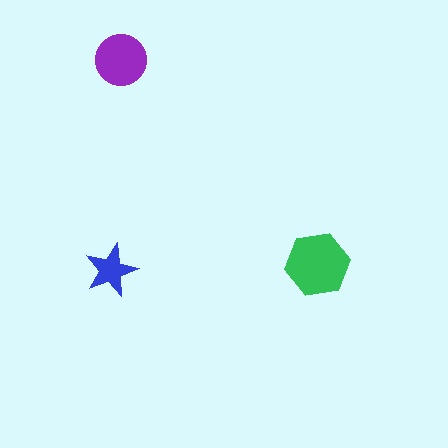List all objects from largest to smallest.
The green hexagon, the purple circle, the blue star.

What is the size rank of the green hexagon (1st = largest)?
1st.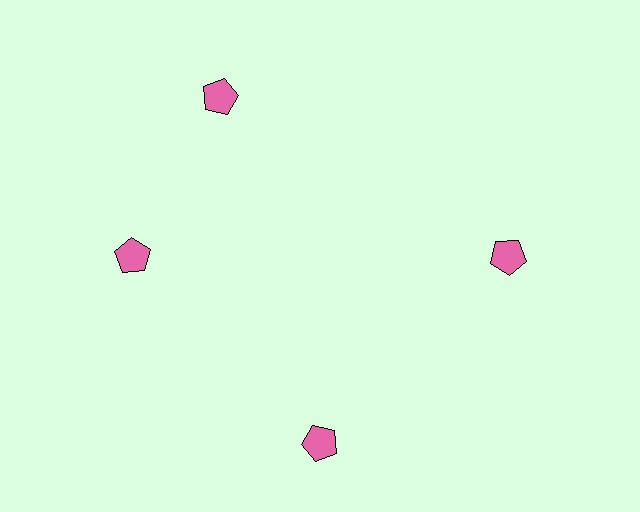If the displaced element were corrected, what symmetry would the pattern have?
It would have 4-fold rotational symmetry — the pattern would map onto itself every 90 degrees.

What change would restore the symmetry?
The symmetry would be restored by rotating it back into even spacing with its neighbors so that all 4 pentagons sit at equal angles and equal distance from the center.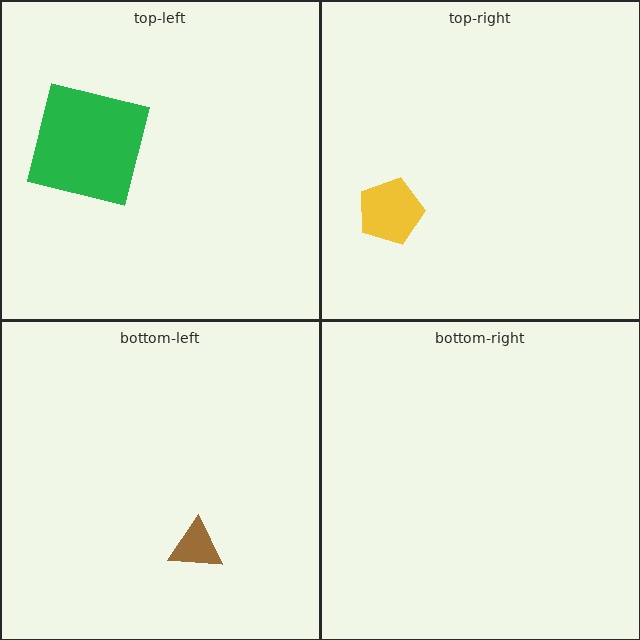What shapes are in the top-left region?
The green square.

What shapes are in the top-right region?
The yellow pentagon.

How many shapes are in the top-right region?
1.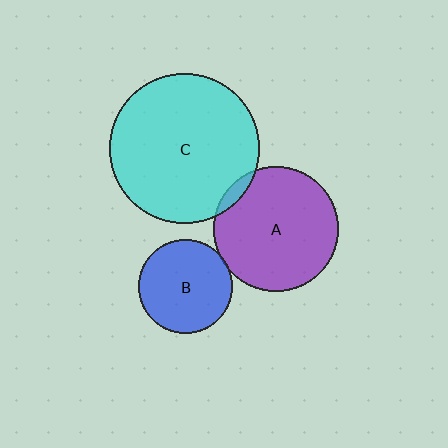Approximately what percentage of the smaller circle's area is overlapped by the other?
Approximately 5%.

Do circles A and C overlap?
Yes.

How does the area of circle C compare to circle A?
Approximately 1.4 times.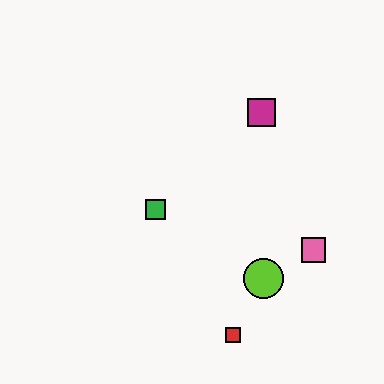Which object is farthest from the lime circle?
The magenta square is farthest from the lime circle.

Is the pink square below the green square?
Yes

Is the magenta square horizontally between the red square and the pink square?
Yes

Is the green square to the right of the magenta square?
No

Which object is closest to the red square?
The lime circle is closest to the red square.